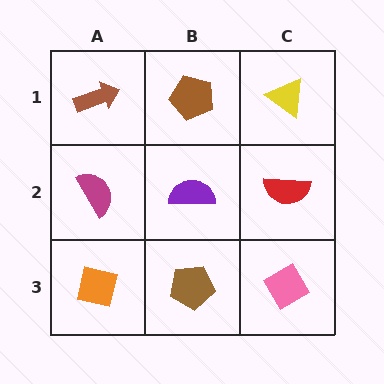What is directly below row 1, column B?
A purple semicircle.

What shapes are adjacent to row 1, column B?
A purple semicircle (row 2, column B), a brown arrow (row 1, column A), a yellow triangle (row 1, column C).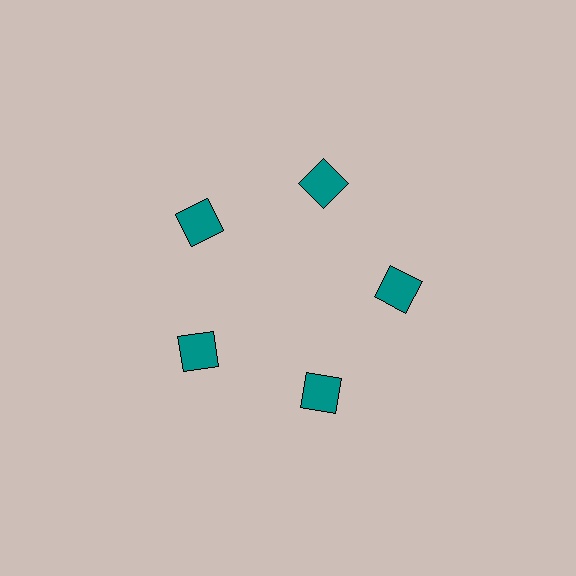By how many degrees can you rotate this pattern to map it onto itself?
The pattern maps onto itself every 72 degrees of rotation.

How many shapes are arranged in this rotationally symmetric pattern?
There are 5 shapes, arranged in 5 groups of 1.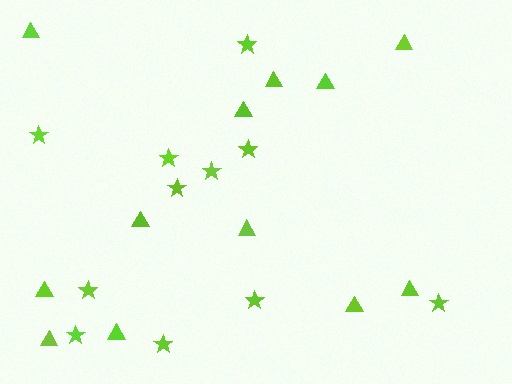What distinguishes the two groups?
There are 2 groups: one group of triangles (12) and one group of stars (11).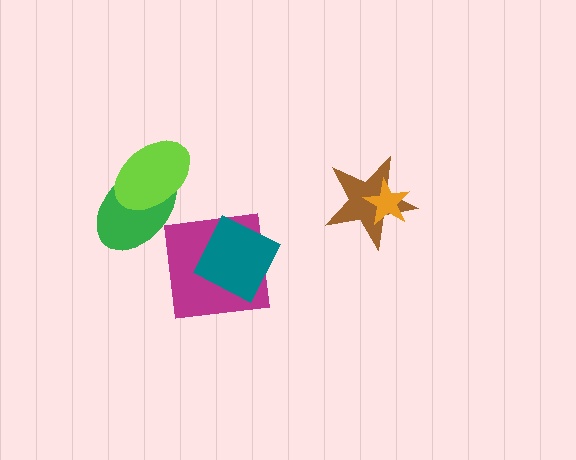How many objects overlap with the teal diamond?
1 object overlaps with the teal diamond.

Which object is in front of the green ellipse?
The lime ellipse is in front of the green ellipse.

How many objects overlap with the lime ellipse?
1 object overlaps with the lime ellipse.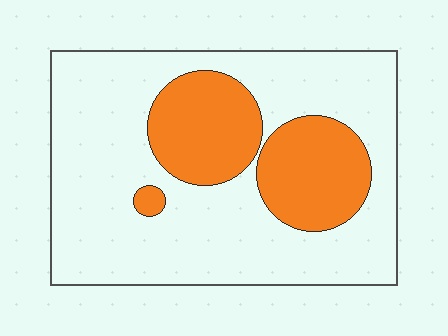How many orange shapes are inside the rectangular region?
3.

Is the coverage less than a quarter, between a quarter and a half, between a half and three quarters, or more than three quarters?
Between a quarter and a half.